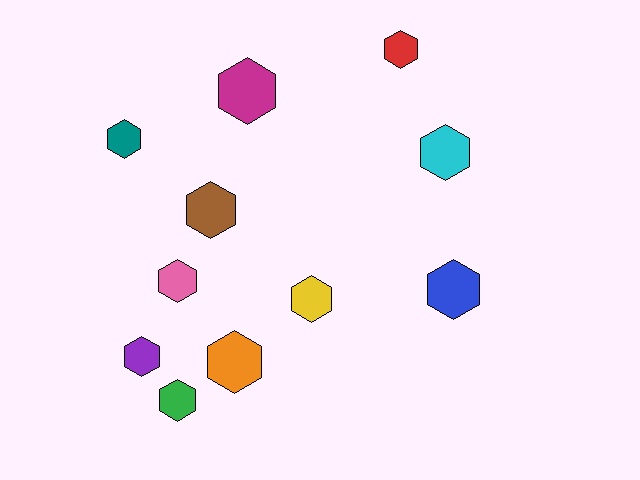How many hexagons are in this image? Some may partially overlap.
There are 11 hexagons.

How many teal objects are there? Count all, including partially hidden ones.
There is 1 teal object.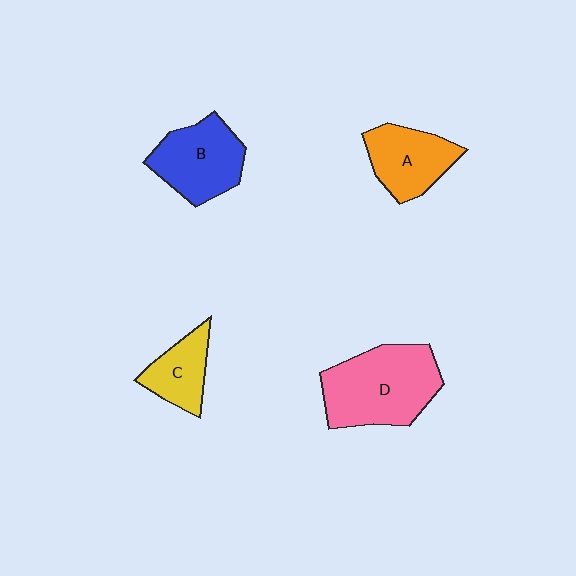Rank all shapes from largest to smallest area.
From largest to smallest: D (pink), B (blue), A (orange), C (yellow).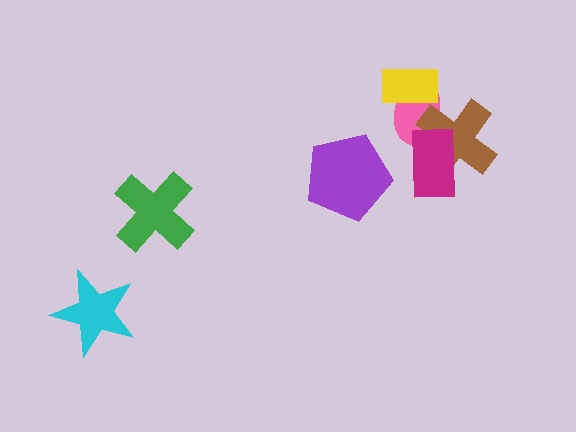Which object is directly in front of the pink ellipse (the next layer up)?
The brown cross is directly in front of the pink ellipse.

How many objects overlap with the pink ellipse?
3 objects overlap with the pink ellipse.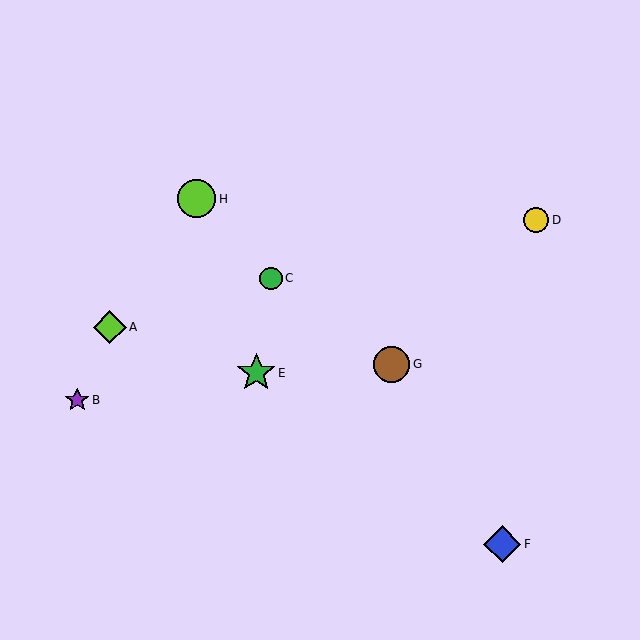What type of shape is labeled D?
Shape D is a yellow circle.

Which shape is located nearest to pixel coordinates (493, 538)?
The blue diamond (labeled F) at (502, 544) is nearest to that location.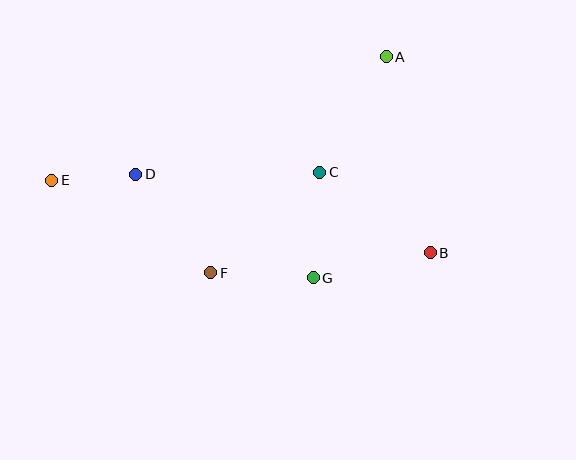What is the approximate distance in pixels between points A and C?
The distance between A and C is approximately 133 pixels.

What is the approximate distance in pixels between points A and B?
The distance between A and B is approximately 201 pixels.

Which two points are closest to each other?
Points D and E are closest to each other.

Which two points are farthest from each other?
Points B and E are farthest from each other.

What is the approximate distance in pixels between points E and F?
The distance between E and F is approximately 184 pixels.